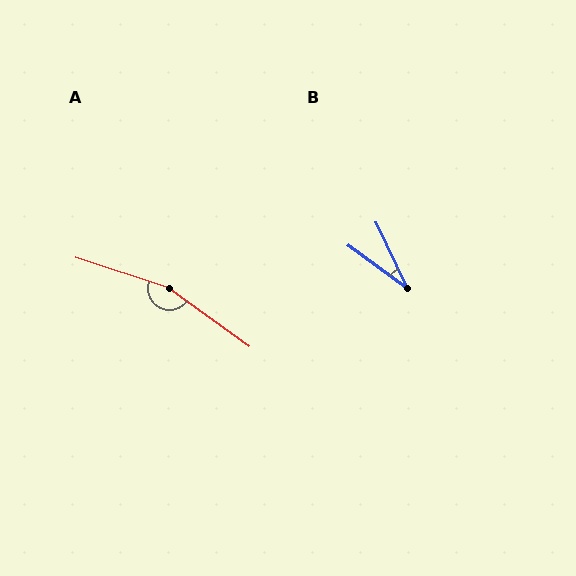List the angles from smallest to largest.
B (29°), A (162°).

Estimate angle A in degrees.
Approximately 162 degrees.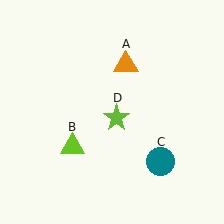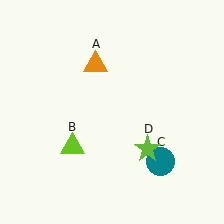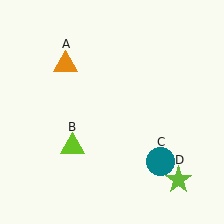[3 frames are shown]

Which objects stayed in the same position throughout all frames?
Lime triangle (object B) and teal circle (object C) remained stationary.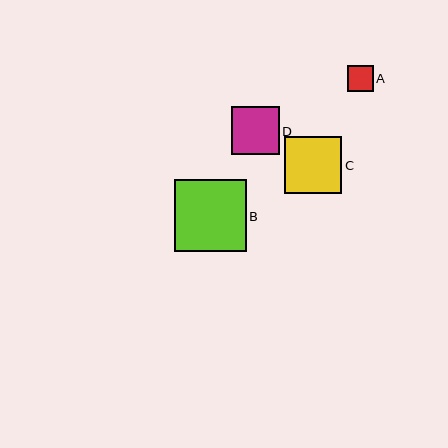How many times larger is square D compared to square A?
Square D is approximately 1.9 times the size of square A.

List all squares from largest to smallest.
From largest to smallest: B, C, D, A.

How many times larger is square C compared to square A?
Square C is approximately 2.2 times the size of square A.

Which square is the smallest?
Square A is the smallest with a size of approximately 26 pixels.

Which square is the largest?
Square B is the largest with a size of approximately 72 pixels.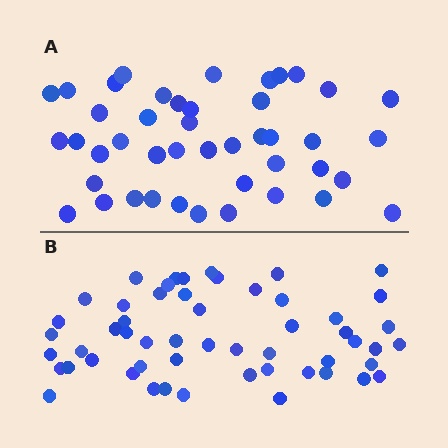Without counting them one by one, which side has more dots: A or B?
Region B (the bottom region) has more dots.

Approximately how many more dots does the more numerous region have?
Region B has roughly 10 or so more dots than region A.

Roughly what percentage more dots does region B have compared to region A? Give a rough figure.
About 25% more.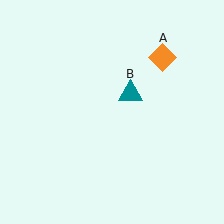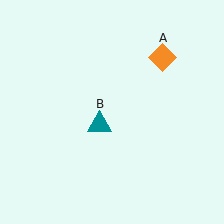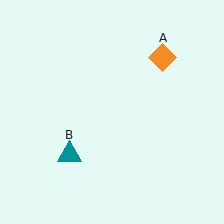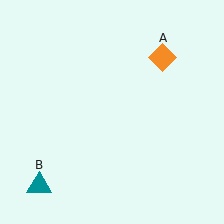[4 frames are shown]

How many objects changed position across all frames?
1 object changed position: teal triangle (object B).